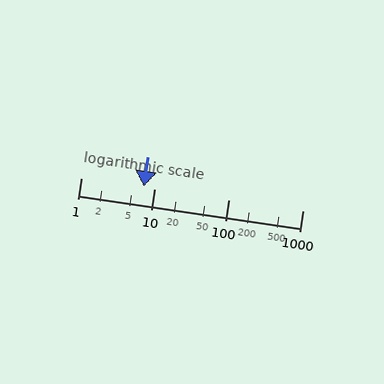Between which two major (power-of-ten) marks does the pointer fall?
The pointer is between 1 and 10.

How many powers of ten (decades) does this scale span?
The scale spans 3 decades, from 1 to 1000.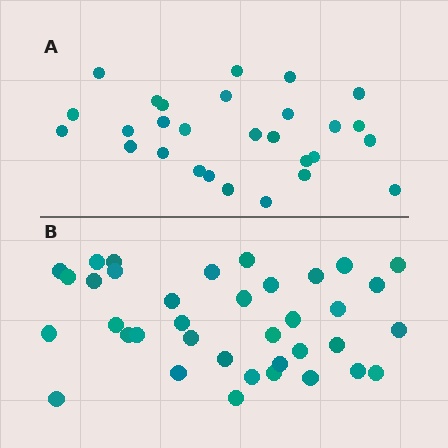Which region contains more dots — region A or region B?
Region B (the bottom region) has more dots.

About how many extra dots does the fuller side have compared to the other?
Region B has roughly 8 or so more dots than region A.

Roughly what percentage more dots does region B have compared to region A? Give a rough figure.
About 30% more.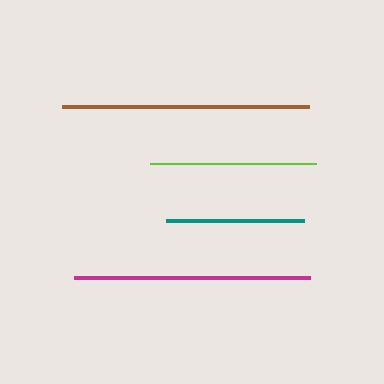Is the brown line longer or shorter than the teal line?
The brown line is longer than the teal line.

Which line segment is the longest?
The brown line is the longest at approximately 247 pixels.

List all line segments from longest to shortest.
From longest to shortest: brown, magenta, lime, teal.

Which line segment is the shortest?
The teal line is the shortest at approximately 138 pixels.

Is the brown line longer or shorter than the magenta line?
The brown line is longer than the magenta line.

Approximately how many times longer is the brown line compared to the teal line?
The brown line is approximately 1.8 times the length of the teal line.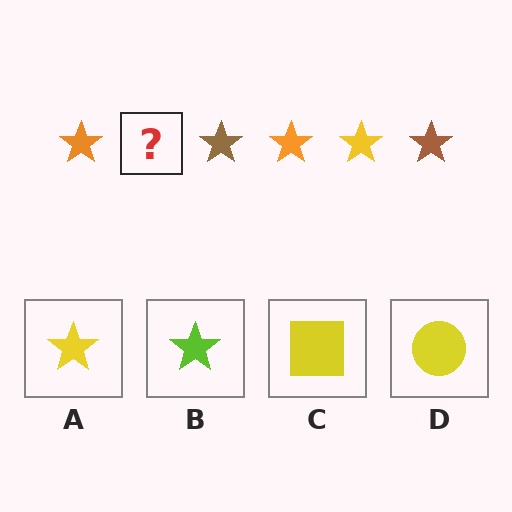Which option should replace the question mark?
Option A.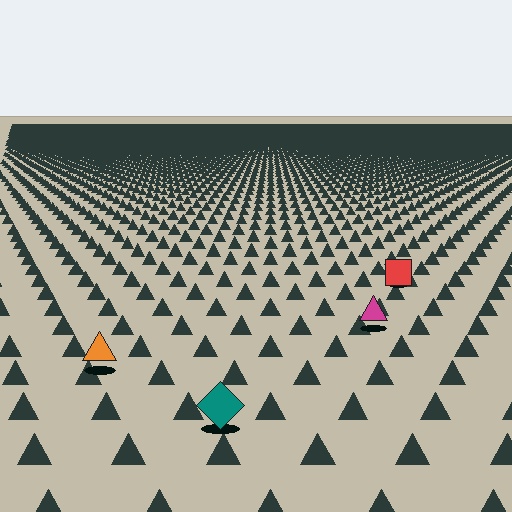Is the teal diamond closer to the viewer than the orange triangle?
Yes. The teal diamond is closer — you can tell from the texture gradient: the ground texture is coarser near it.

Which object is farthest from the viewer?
The red square is farthest from the viewer. It appears smaller and the ground texture around it is denser.